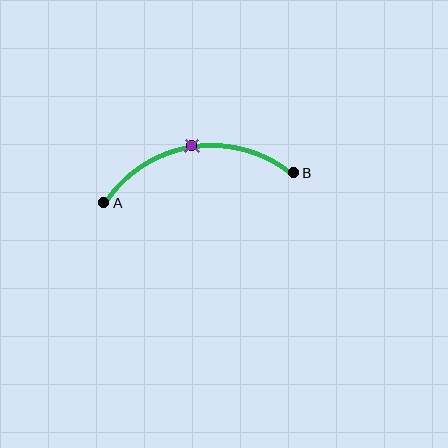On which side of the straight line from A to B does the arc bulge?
The arc bulges above the straight line connecting A and B.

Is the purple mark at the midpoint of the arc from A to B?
Yes. The purple mark lies on the arc at equal arc-length from both A and B — it is the arc midpoint.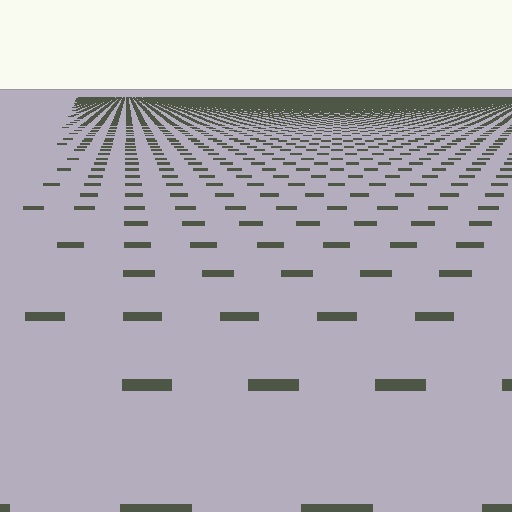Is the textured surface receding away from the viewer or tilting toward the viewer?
The surface is receding away from the viewer. Texture elements get smaller and denser toward the top.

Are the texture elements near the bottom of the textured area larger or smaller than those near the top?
Larger. Near the bottom, elements are closer to the viewer and appear at a bigger on-screen size.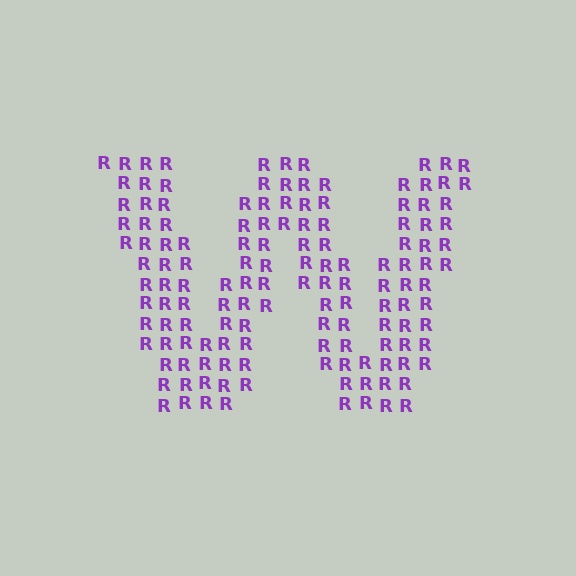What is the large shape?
The large shape is the letter W.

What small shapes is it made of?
It is made of small letter R's.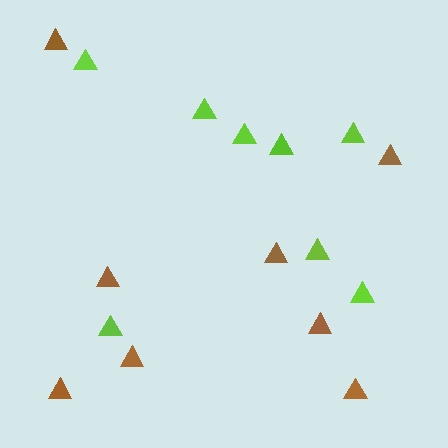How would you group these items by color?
There are 2 groups: one group of brown triangles (8) and one group of lime triangles (8).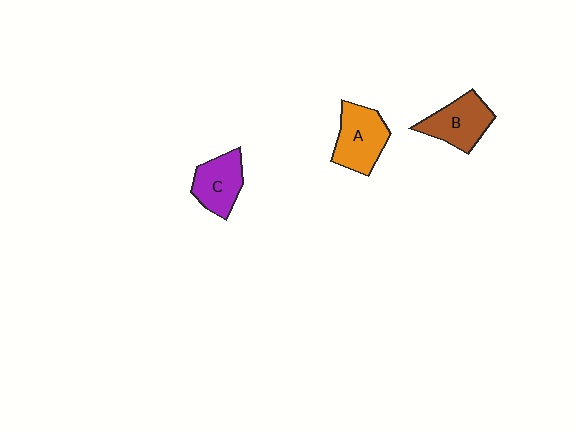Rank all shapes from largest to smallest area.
From largest to smallest: A (orange), B (brown), C (purple).